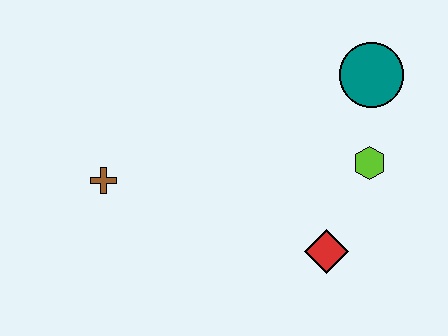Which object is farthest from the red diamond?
The brown cross is farthest from the red diamond.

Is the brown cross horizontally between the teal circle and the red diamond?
No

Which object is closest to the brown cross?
The red diamond is closest to the brown cross.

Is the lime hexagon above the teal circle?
No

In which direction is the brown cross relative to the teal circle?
The brown cross is to the left of the teal circle.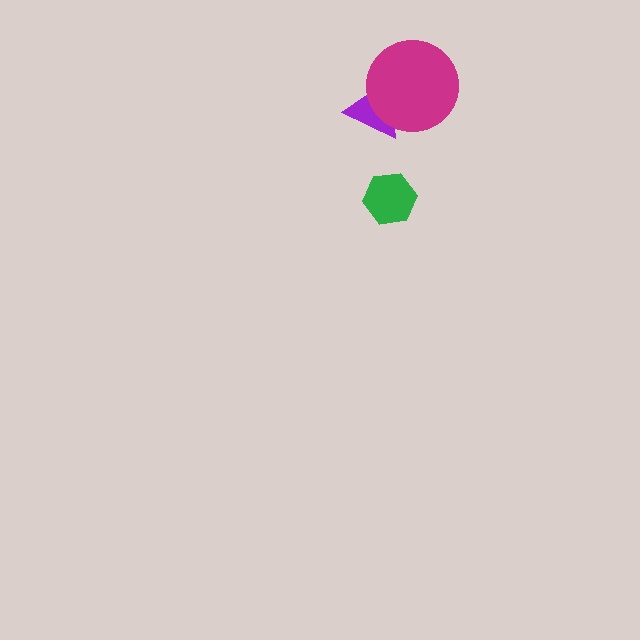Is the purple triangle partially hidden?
Yes, it is partially covered by another shape.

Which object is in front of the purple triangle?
The magenta circle is in front of the purple triangle.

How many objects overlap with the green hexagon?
0 objects overlap with the green hexagon.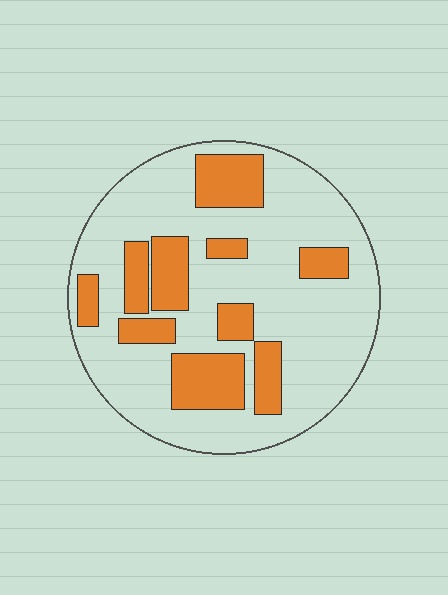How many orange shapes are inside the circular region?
10.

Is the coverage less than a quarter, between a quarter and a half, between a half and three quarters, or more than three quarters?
Between a quarter and a half.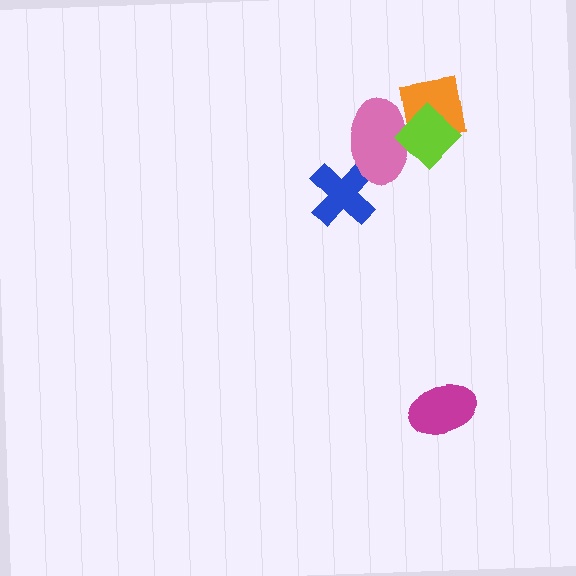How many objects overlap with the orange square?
2 objects overlap with the orange square.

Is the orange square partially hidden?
Yes, it is partially covered by another shape.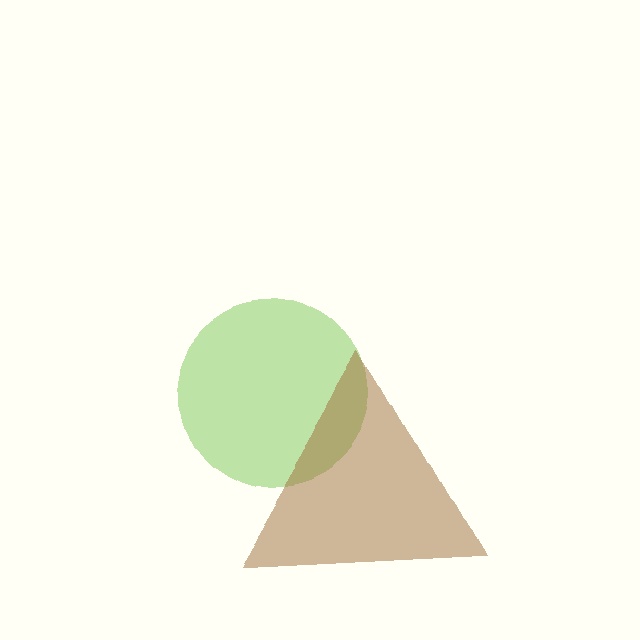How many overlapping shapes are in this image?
There are 2 overlapping shapes in the image.